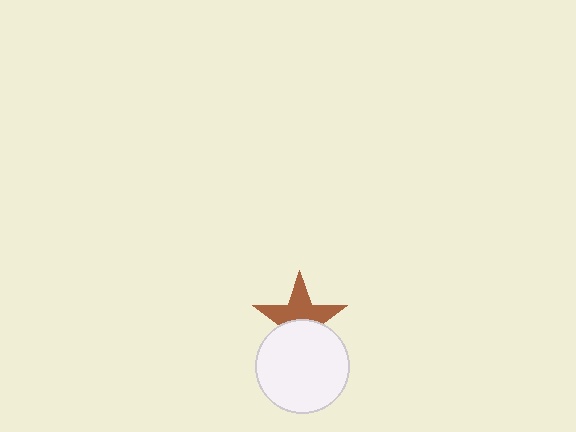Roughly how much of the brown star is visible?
About half of it is visible (roughly 54%).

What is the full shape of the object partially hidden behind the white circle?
The partially hidden object is a brown star.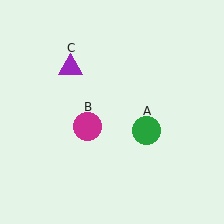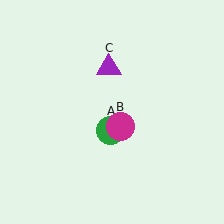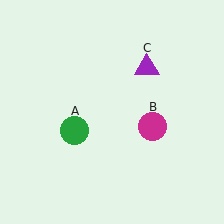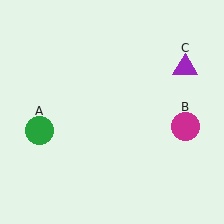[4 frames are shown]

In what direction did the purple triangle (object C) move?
The purple triangle (object C) moved right.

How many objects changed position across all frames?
3 objects changed position: green circle (object A), magenta circle (object B), purple triangle (object C).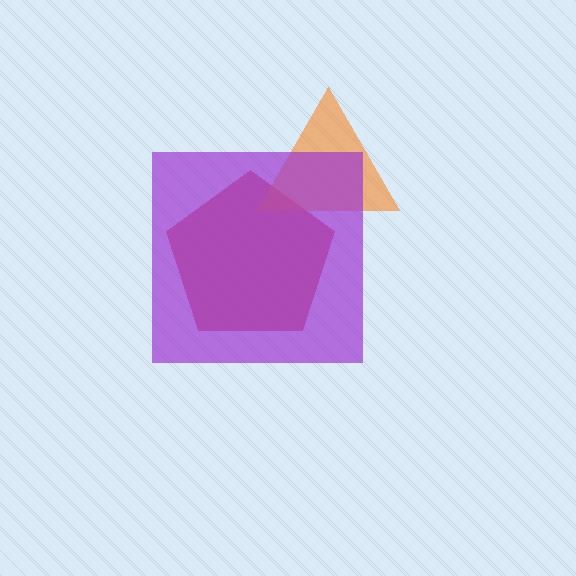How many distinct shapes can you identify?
There are 3 distinct shapes: a red pentagon, an orange triangle, a purple square.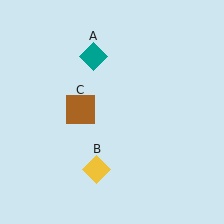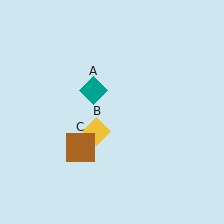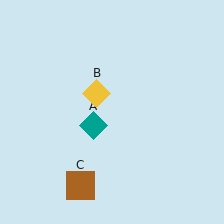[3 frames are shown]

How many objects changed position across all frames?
3 objects changed position: teal diamond (object A), yellow diamond (object B), brown square (object C).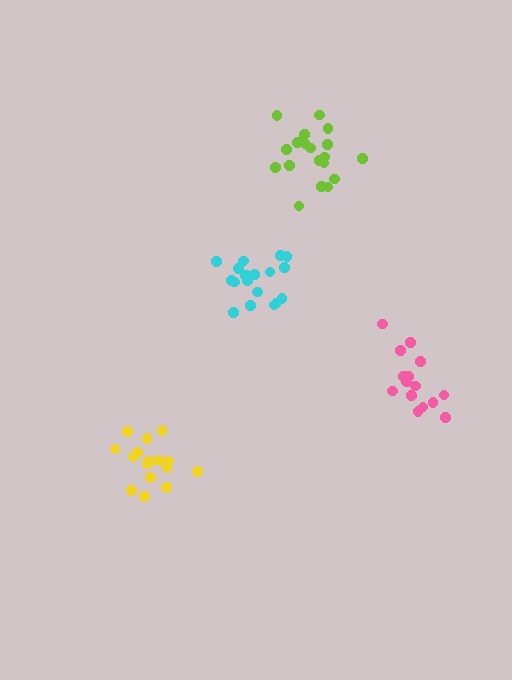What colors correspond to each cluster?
The clusters are colored: lime, cyan, yellow, pink.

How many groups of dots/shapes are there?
There are 4 groups.